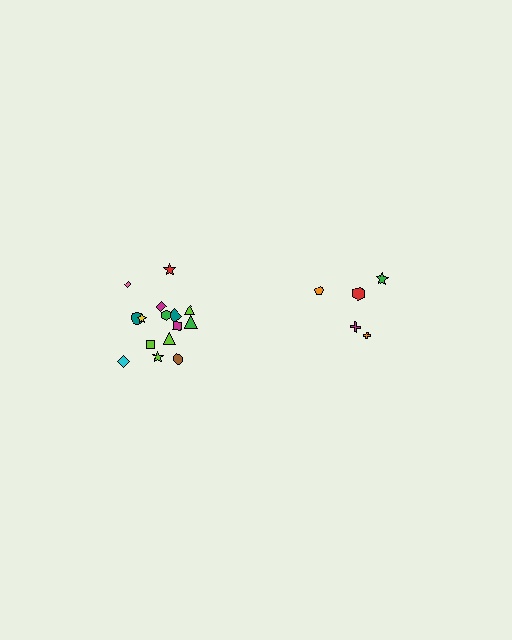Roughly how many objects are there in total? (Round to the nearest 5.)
Roughly 20 objects in total.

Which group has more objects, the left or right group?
The left group.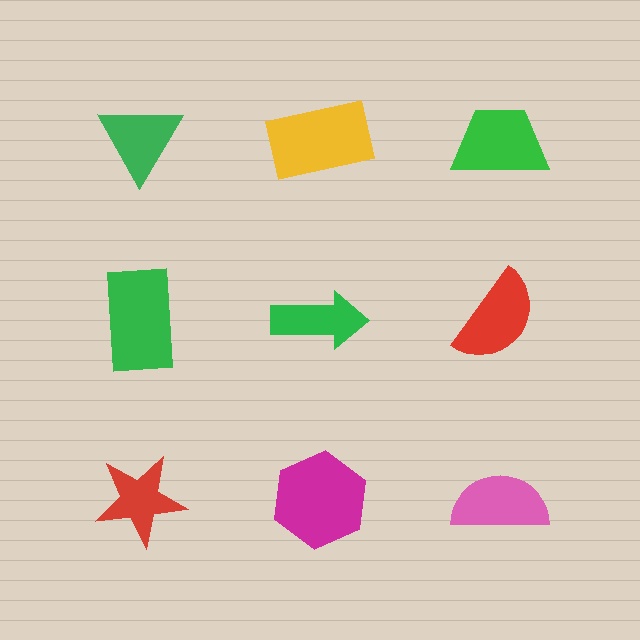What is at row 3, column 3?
A pink semicircle.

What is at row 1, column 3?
A green trapezoid.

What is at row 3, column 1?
A red star.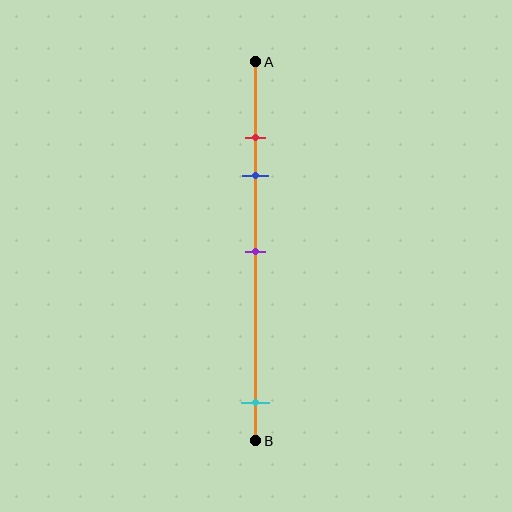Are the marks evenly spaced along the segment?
No, the marks are not evenly spaced.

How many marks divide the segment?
There are 4 marks dividing the segment.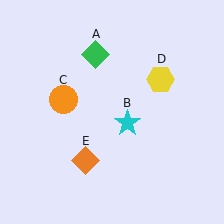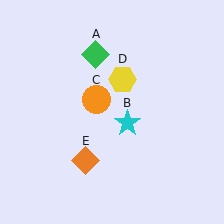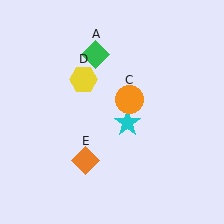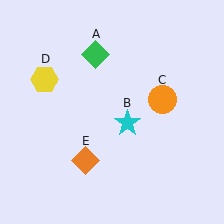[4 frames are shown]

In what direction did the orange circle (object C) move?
The orange circle (object C) moved right.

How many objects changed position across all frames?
2 objects changed position: orange circle (object C), yellow hexagon (object D).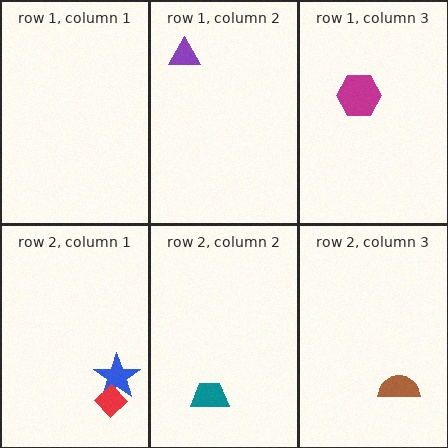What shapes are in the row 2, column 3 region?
The brown semicircle.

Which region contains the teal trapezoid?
The row 2, column 2 region.